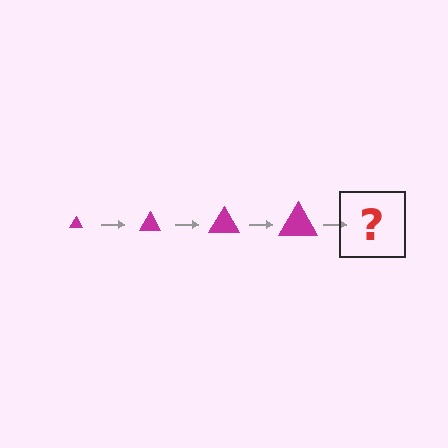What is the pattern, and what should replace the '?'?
The pattern is that the triangle gets progressively larger each step. The '?' should be a magenta triangle, larger than the previous one.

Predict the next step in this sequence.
The next step is a magenta triangle, larger than the previous one.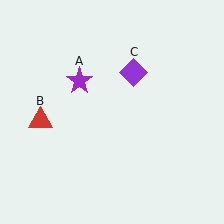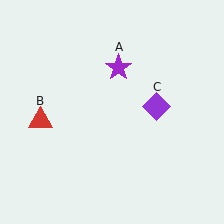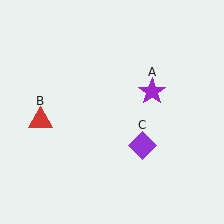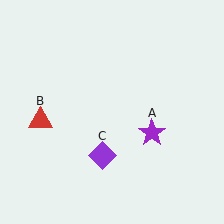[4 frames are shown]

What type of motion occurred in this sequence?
The purple star (object A), purple diamond (object C) rotated clockwise around the center of the scene.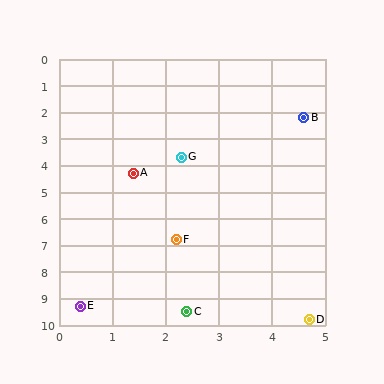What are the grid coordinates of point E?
Point E is at approximately (0.4, 9.3).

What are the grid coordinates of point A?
Point A is at approximately (1.4, 4.3).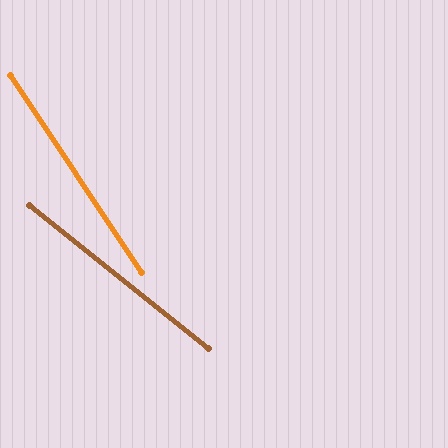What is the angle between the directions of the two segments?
Approximately 18 degrees.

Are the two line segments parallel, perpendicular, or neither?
Neither parallel nor perpendicular — they differ by about 18°.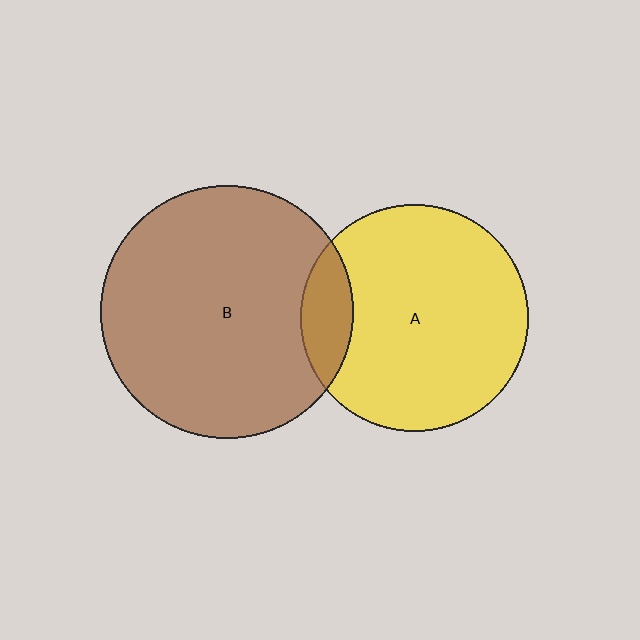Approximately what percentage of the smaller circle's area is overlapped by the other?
Approximately 15%.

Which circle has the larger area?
Circle B (brown).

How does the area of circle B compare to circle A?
Approximately 1.2 times.